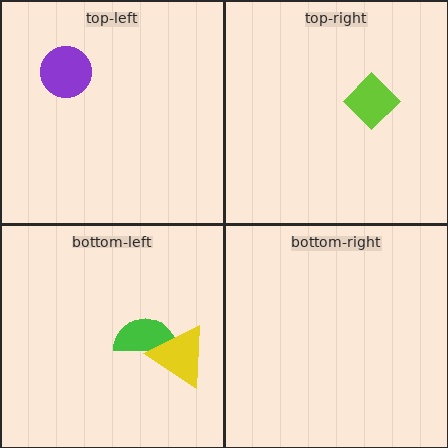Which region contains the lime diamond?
The top-right region.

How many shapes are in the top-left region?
1.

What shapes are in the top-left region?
The purple circle.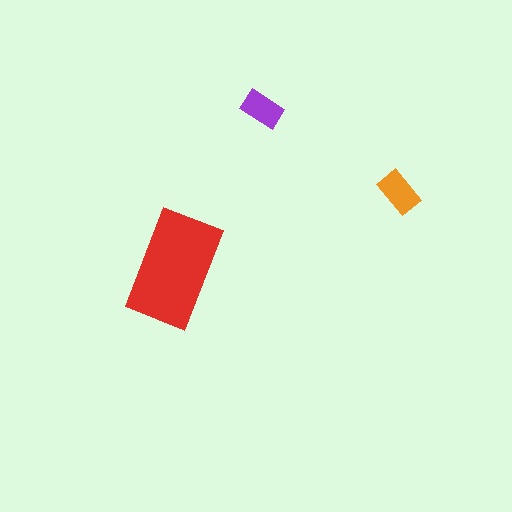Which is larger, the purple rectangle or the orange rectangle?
The orange one.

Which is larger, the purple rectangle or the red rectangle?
The red one.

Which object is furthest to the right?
The orange rectangle is rightmost.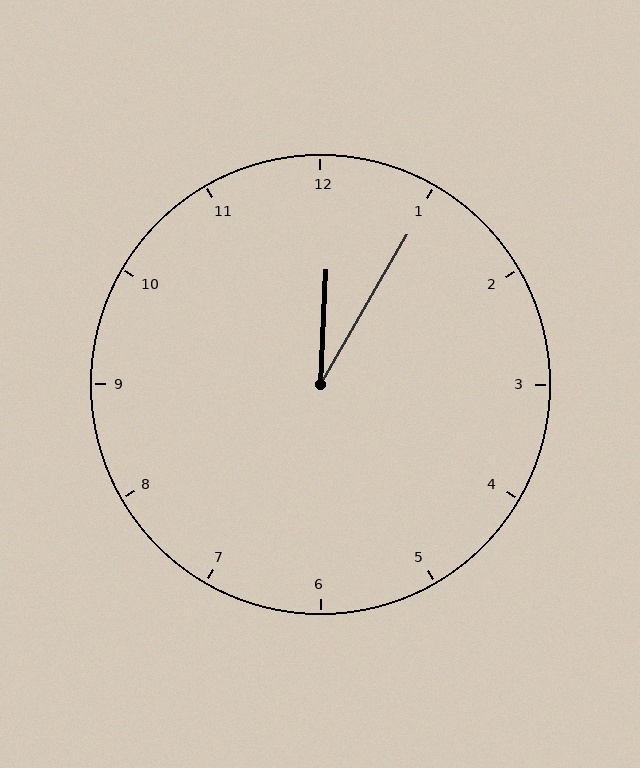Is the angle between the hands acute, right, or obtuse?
It is acute.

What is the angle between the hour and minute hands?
Approximately 28 degrees.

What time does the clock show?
12:05.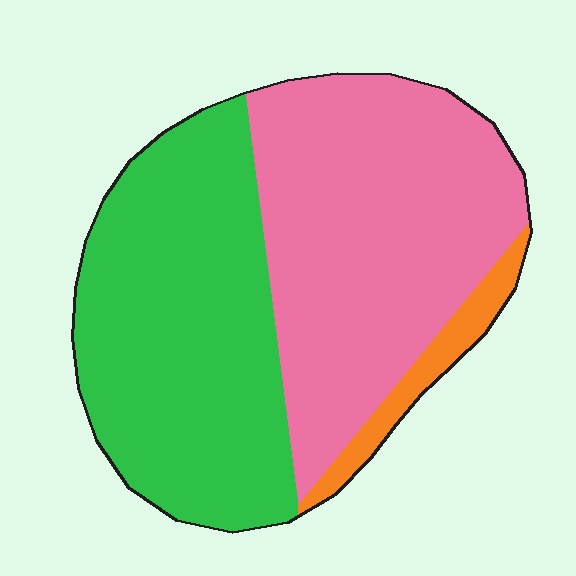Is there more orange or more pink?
Pink.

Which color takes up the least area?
Orange, at roughly 5%.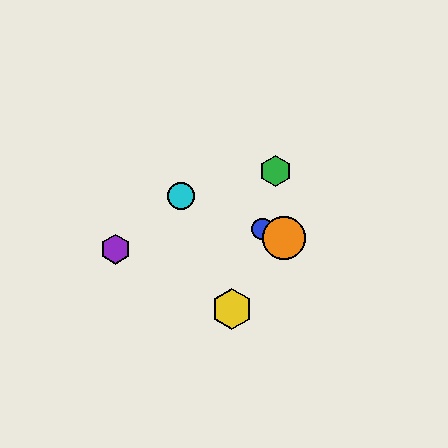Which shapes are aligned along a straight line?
The red circle, the blue circle, the orange circle, the cyan circle are aligned along a straight line.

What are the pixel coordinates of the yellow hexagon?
The yellow hexagon is at (232, 309).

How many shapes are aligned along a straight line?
4 shapes (the red circle, the blue circle, the orange circle, the cyan circle) are aligned along a straight line.